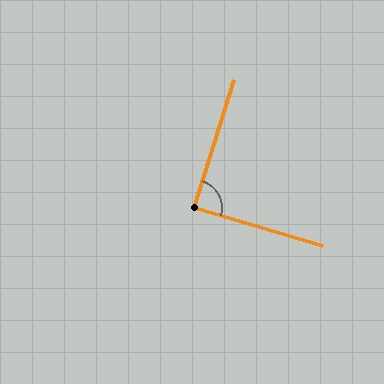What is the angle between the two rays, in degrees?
Approximately 89 degrees.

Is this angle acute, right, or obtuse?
It is approximately a right angle.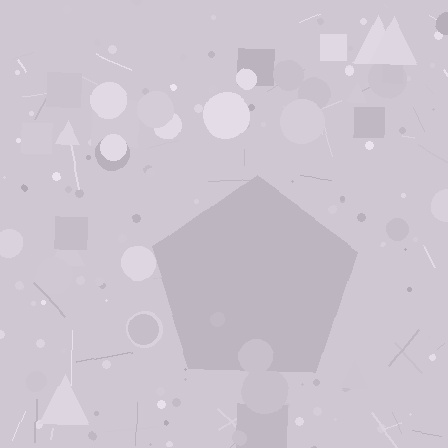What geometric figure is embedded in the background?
A pentagon is embedded in the background.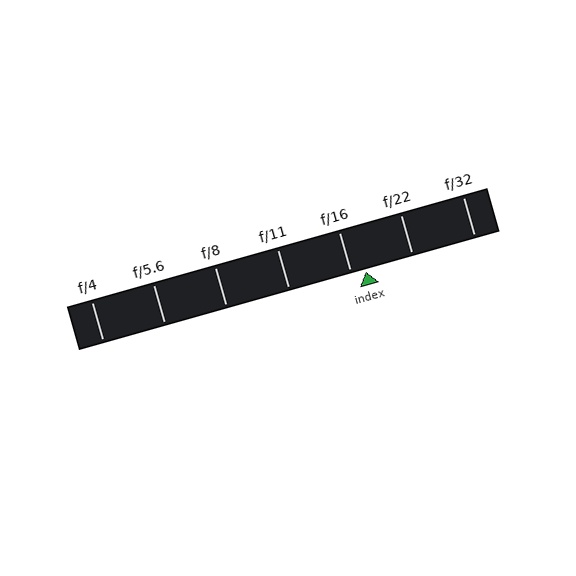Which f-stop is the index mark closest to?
The index mark is closest to f/16.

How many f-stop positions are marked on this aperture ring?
There are 7 f-stop positions marked.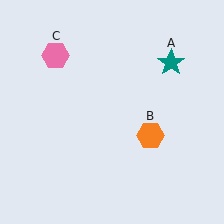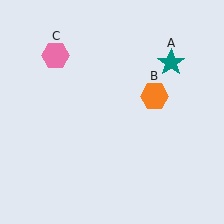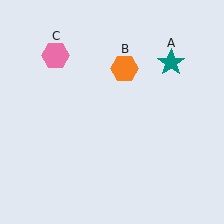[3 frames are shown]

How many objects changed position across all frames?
1 object changed position: orange hexagon (object B).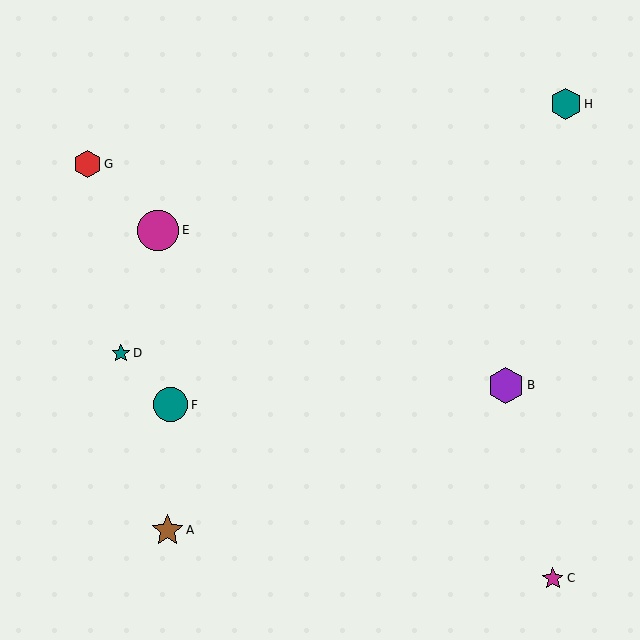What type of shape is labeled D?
Shape D is a teal star.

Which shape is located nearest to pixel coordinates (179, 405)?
The teal circle (labeled F) at (170, 405) is nearest to that location.